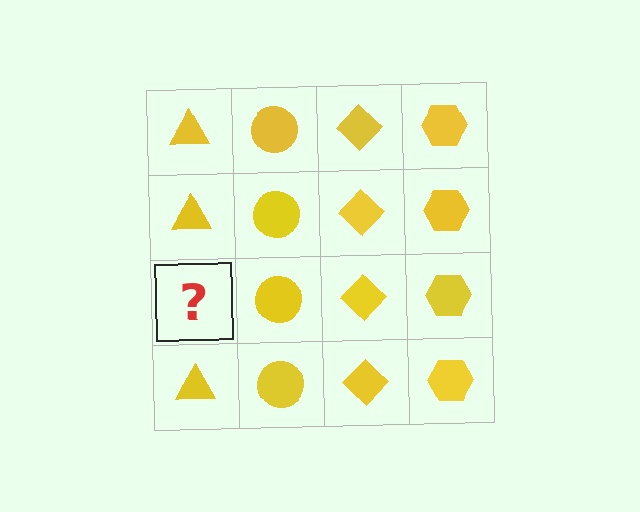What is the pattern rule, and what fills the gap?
The rule is that each column has a consistent shape. The gap should be filled with a yellow triangle.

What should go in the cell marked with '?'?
The missing cell should contain a yellow triangle.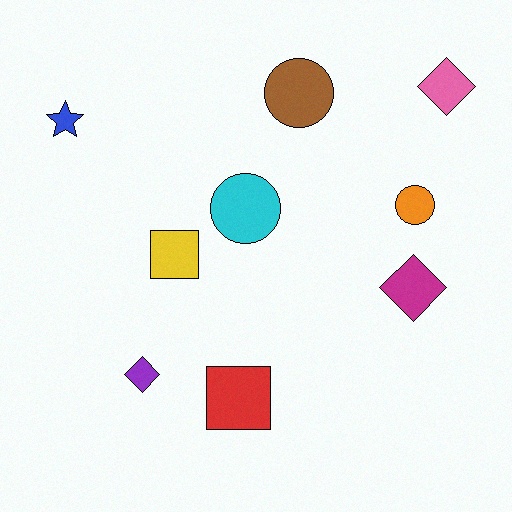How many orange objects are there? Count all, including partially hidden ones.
There is 1 orange object.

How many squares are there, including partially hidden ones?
There are 2 squares.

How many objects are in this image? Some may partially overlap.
There are 9 objects.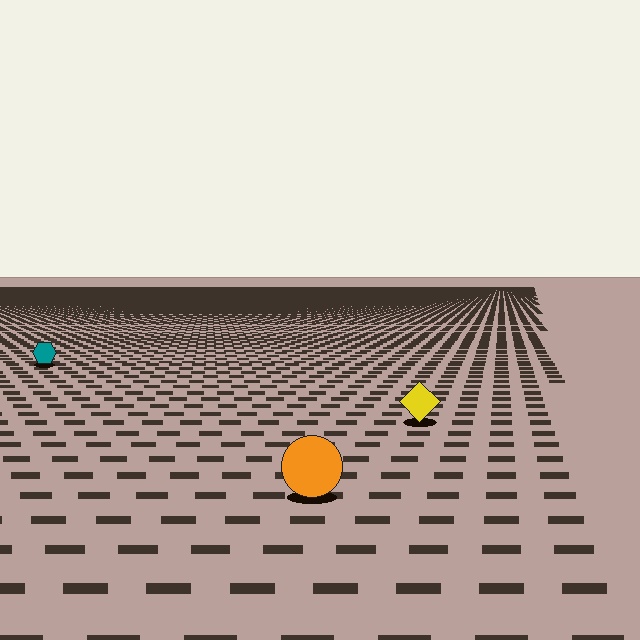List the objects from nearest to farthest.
From nearest to farthest: the orange circle, the yellow diamond, the teal hexagon.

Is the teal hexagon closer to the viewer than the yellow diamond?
No. The yellow diamond is closer — you can tell from the texture gradient: the ground texture is coarser near it.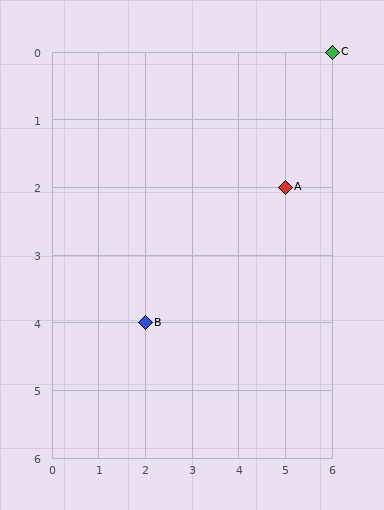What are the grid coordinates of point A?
Point A is at grid coordinates (5, 2).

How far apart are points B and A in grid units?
Points B and A are 3 columns and 2 rows apart (about 3.6 grid units diagonally).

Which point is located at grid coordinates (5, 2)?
Point A is at (5, 2).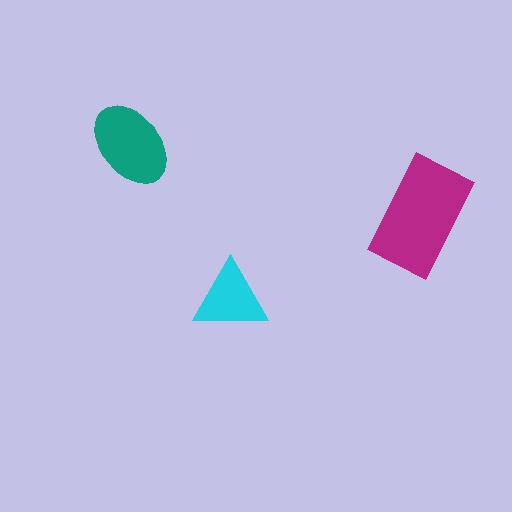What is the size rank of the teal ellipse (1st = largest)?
2nd.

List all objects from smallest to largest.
The cyan triangle, the teal ellipse, the magenta rectangle.